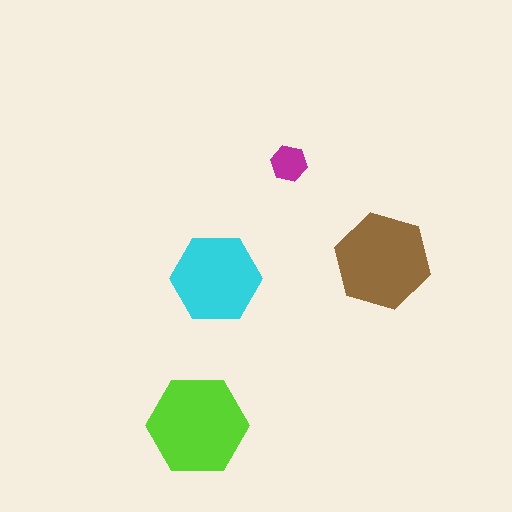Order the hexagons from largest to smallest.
the lime one, the brown one, the cyan one, the magenta one.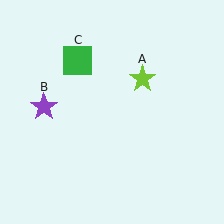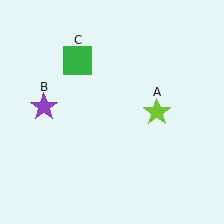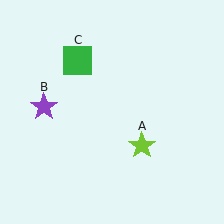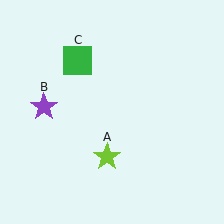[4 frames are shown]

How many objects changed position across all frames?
1 object changed position: lime star (object A).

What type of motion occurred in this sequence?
The lime star (object A) rotated clockwise around the center of the scene.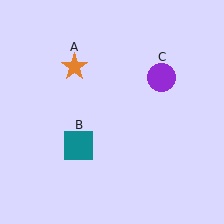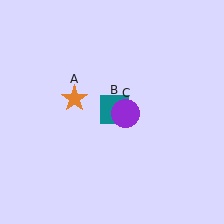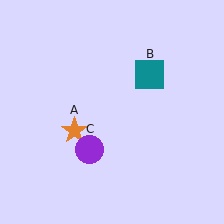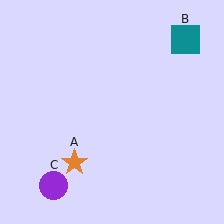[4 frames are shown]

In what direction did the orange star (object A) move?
The orange star (object A) moved down.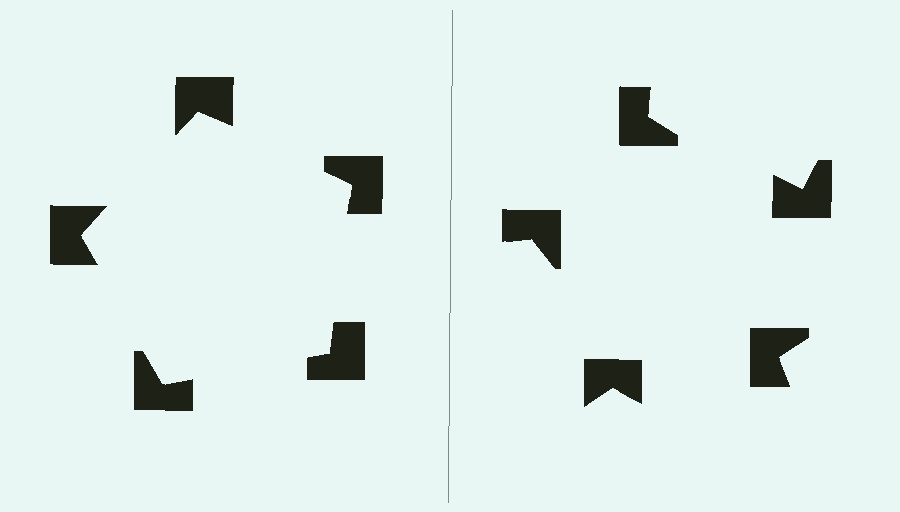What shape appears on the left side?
An illusory pentagon.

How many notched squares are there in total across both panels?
10 — 5 on each side.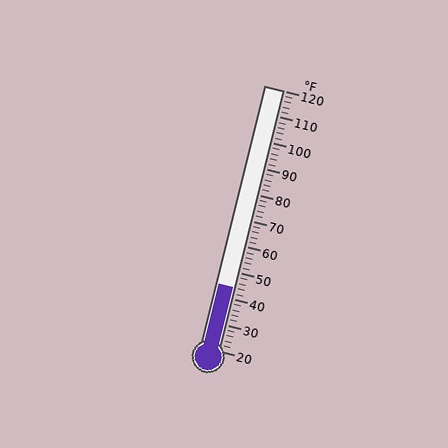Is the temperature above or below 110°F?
The temperature is below 110°F.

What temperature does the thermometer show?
The thermometer shows approximately 44°F.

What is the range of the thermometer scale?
The thermometer scale ranges from 20°F to 120°F.